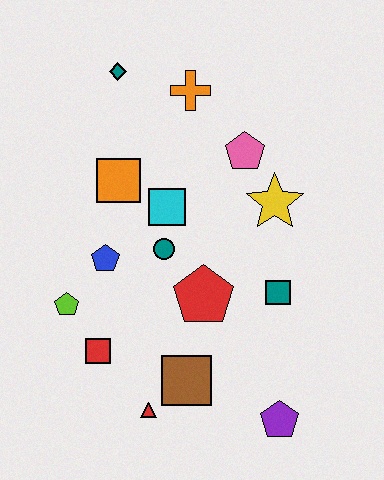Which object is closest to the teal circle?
The cyan square is closest to the teal circle.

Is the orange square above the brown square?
Yes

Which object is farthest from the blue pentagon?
The purple pentagon is farthest from the blue pentagon.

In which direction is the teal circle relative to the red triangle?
The teal circle is above the red triangle.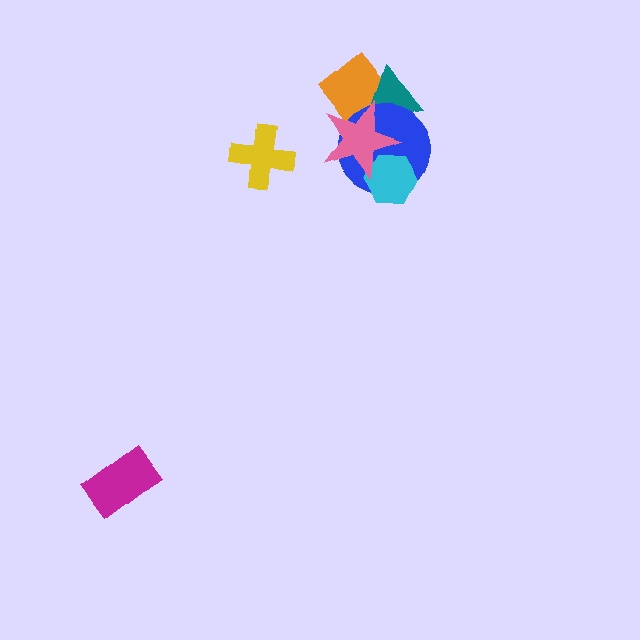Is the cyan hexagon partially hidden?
Yes, it is partially covered by another shape.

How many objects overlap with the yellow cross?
0 objects overlap with the yellow cross.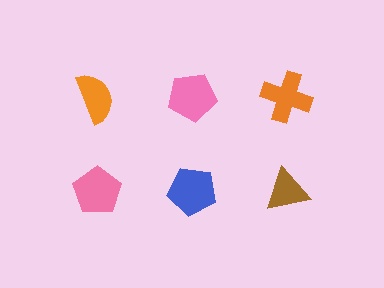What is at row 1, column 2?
A pink pentagon.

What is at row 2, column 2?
A blue pentagon.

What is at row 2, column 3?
A brown triangle.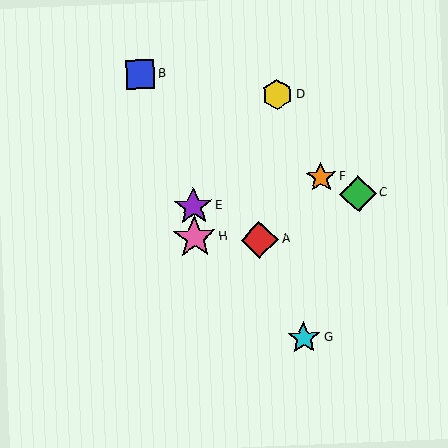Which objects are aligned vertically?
Objects E, H are aligned vertically.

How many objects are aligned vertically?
2 objects (E, H) are aligned vertically.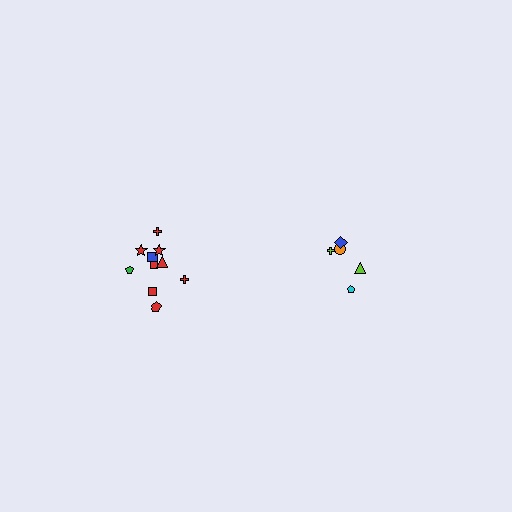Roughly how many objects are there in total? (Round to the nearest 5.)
Roughly 15 objects in total.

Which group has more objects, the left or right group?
The left group.